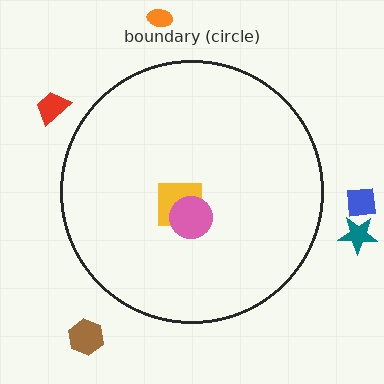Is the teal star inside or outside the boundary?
Outside.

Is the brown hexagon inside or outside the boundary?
Outside.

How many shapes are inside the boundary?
2 inside, 5 outside.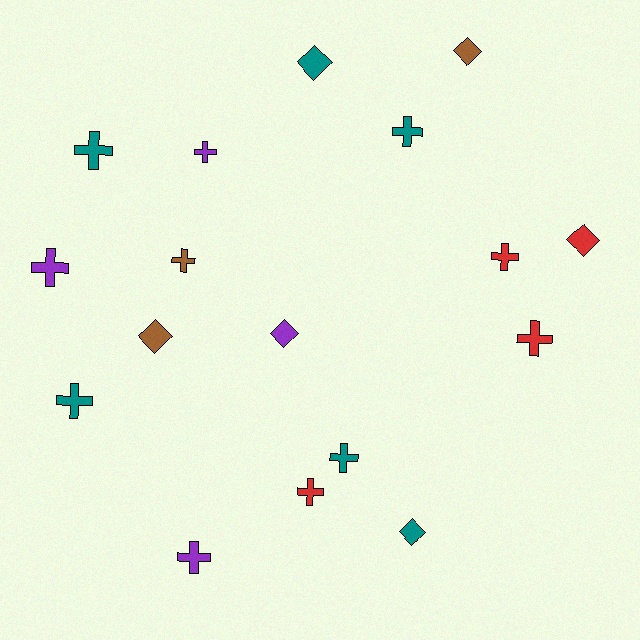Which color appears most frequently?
Teal, with 6 objects.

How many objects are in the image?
There are 17 objects.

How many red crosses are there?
There are 3 red crosses.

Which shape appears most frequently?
Cross, with 11 objects.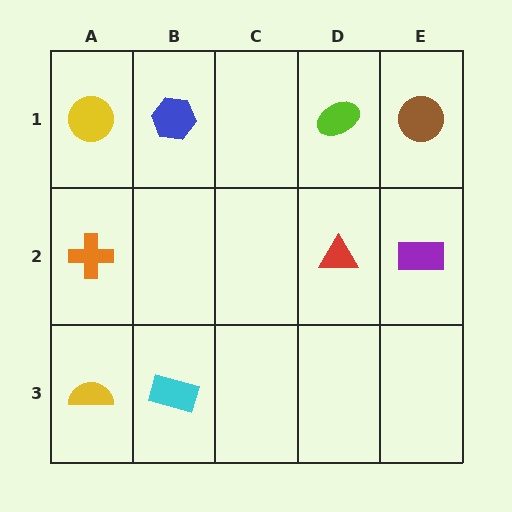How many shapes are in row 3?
2 shapes.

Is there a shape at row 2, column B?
No, that cell is empty.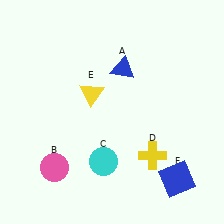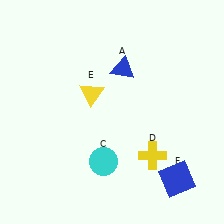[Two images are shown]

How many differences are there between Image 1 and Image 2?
There is 1 difference between the two images.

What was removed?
The pink circle (B) was removed in Image 2.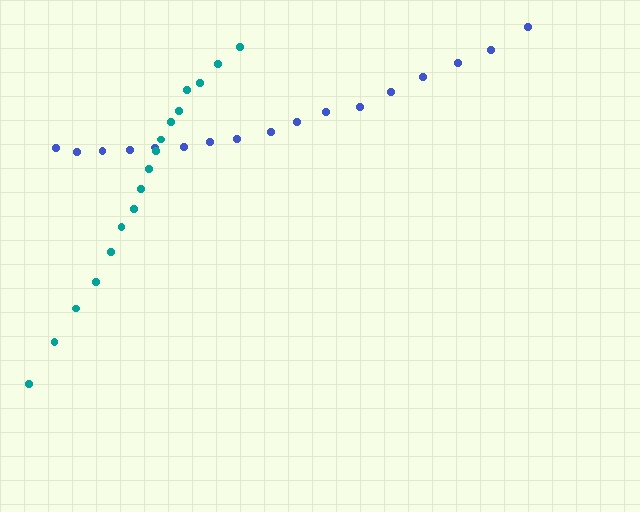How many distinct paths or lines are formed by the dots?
There are 2 distinct paths.